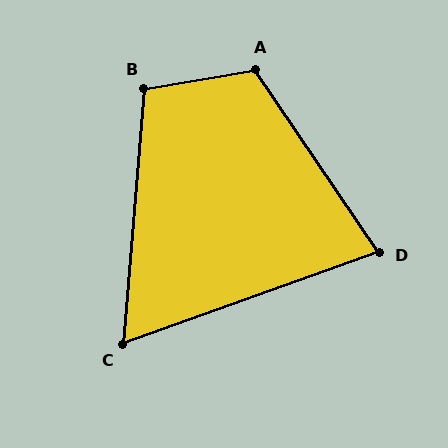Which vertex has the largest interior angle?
A, at approximately 114 degrees.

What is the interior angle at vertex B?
Approximately 104 degrees (obtuse).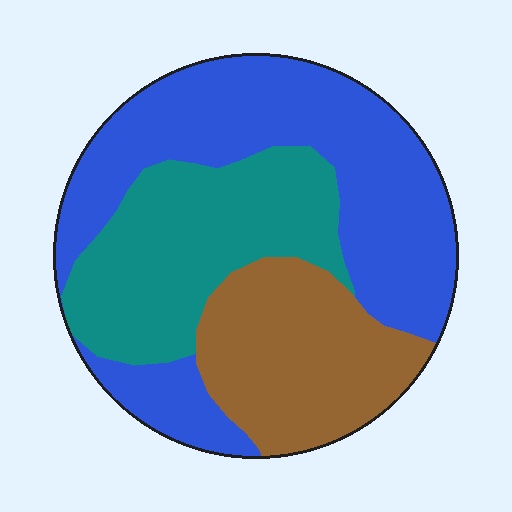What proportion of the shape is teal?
Teal covers around 30% of the shape.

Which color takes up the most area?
Blue, at roughly 45%.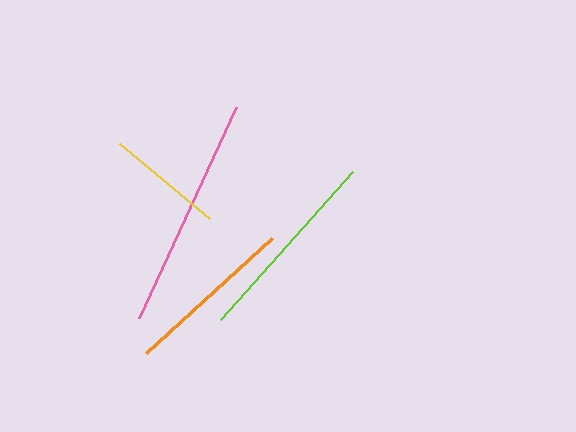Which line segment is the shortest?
The yellow line is the shortest at approximately 117 pixels.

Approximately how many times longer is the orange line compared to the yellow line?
The orange line is approximately 1.5 times the length of the yellow line.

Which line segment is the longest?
The pink line is the longest at approximately 232 pixels.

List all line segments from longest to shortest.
From longest to shortest: pink, lime, orange, yellow.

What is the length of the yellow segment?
The yellow segment is approximately 117 pixels long.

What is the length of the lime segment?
The lime segment is approximately 199 pixels long.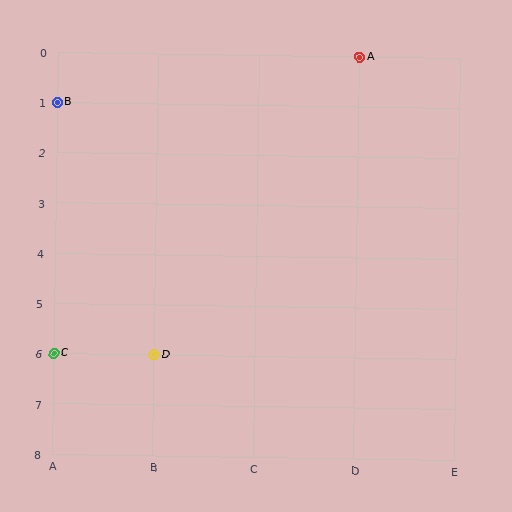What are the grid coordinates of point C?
Point C is at grid coordinates (A, 6).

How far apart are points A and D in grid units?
Points A and D are 2 columns and 6 rows apart (about 6.3 grid units diagonally).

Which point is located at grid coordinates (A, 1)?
Point B is at (A, 1).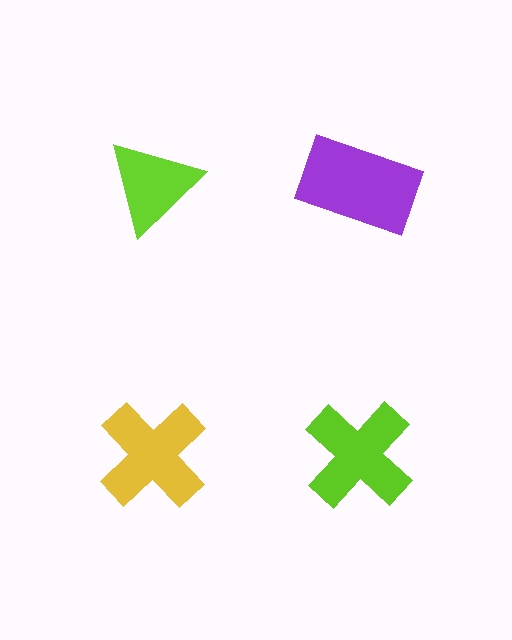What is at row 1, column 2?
A purple rectangle.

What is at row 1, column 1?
A lime triangle.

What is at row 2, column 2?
A lime cross.